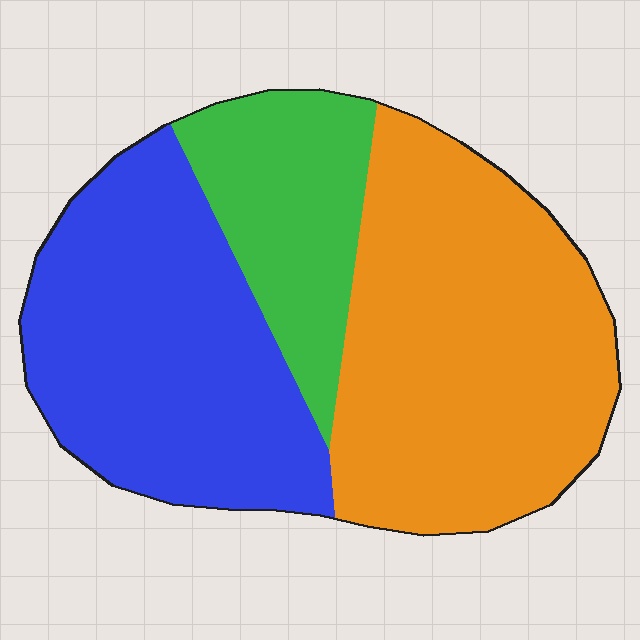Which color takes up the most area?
Orange, at roughly 45%.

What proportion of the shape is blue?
Blue covers about 35% of the shape.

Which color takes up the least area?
Green, at roughly 20%.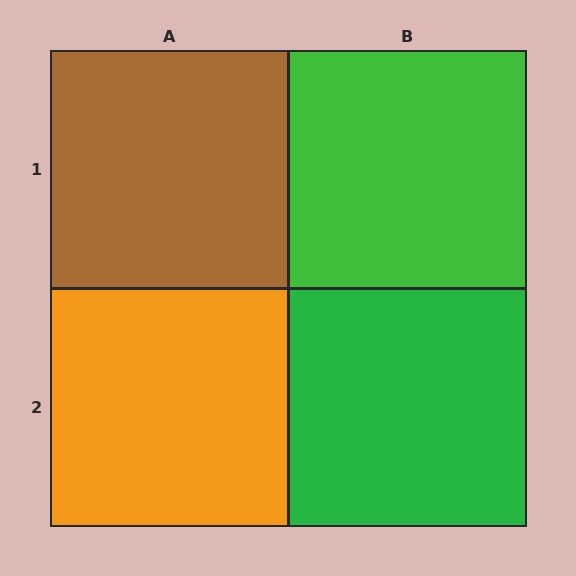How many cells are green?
2 cells are green.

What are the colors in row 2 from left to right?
Orange, green.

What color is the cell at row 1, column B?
Green.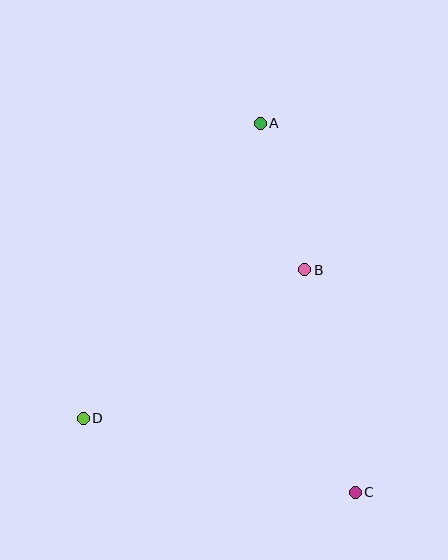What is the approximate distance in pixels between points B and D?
The distance between B and D is approximately 267 pixels.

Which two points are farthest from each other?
Points A and C are farthest from each other.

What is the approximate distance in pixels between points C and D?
The distance between C and D is approximately 282 pixels.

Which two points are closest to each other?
Points A and B are closest to each other.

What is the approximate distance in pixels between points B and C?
The distance between B and C is approximately 228 pixels.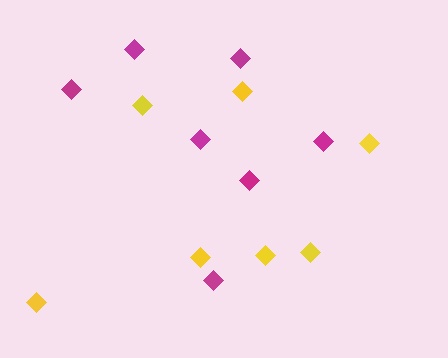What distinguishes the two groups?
There are 2 groups: one group of yellow diamonds (7) and one group of magenta diamonds (7).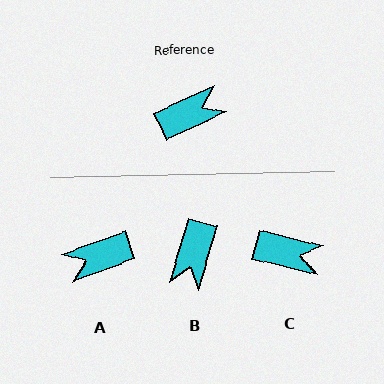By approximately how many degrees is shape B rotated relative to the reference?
Approximately 131 degrees clockwise.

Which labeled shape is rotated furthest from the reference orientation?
A, about 176 degrees away.